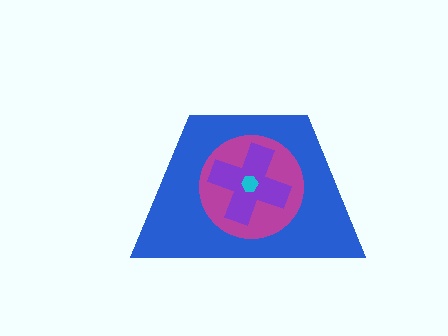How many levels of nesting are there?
4.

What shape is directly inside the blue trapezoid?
The magenta circle.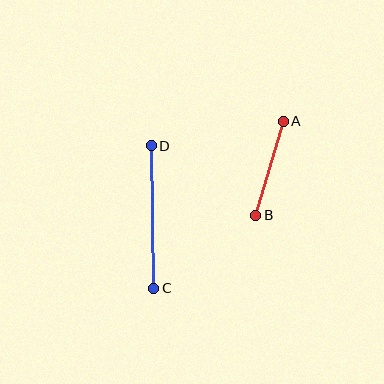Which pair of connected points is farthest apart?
Points C and D are farthest apart.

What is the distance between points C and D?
The distance is approximately 143 pixels.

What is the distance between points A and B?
The distance is approximately 98 pixels.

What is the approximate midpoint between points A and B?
The midpoint is at approximately (269, 168) pixels.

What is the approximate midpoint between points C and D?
The midpoint is at approximately (153, 217) pixels.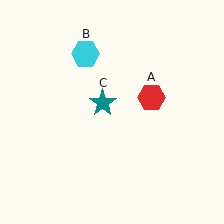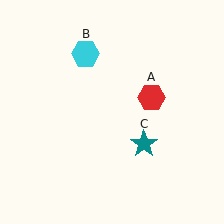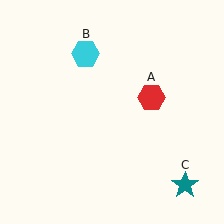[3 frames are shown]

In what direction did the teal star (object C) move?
The teal star (object C) moved down and to the right.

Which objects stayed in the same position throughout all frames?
Red hexagon (object A) and cyan hexagon (object B) remained stationary.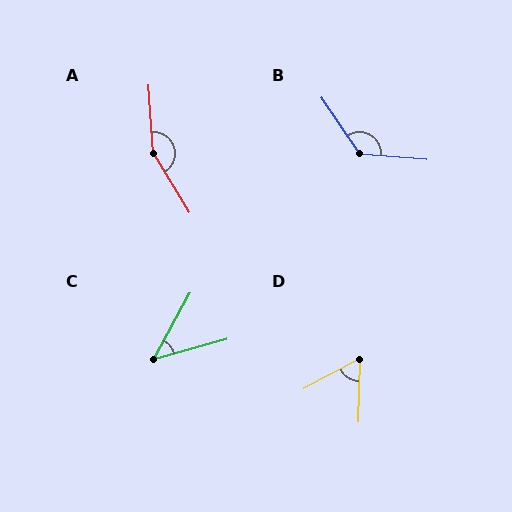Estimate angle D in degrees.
Approximately 60 degrees.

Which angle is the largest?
A, at approximately 152 degrees.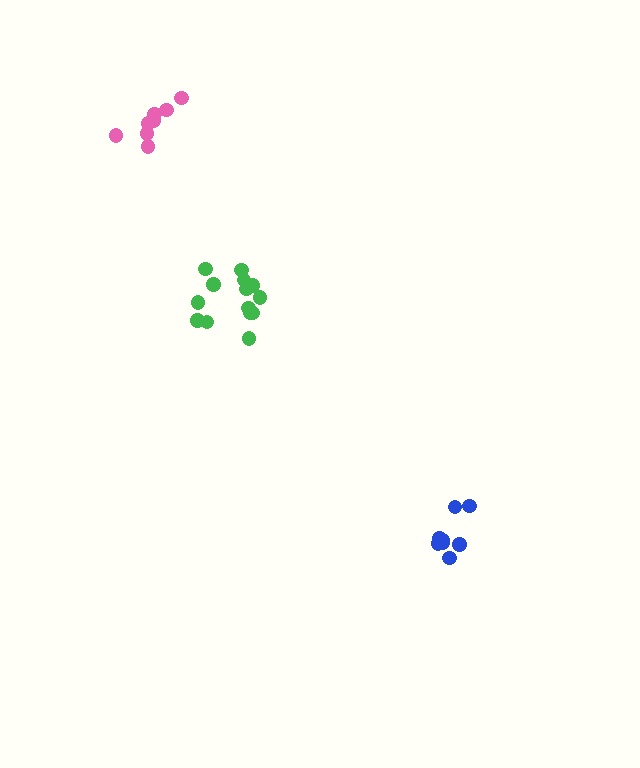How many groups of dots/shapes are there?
There are 3 groups.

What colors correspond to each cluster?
The clusters are colored: green, pink, blue.